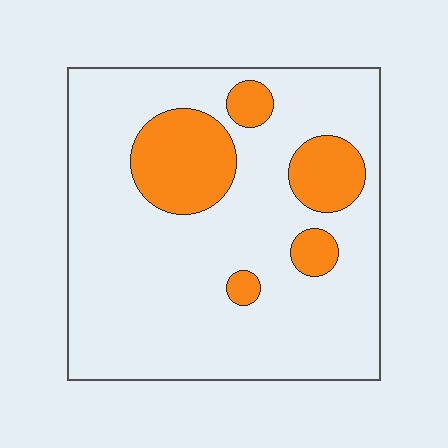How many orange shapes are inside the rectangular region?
5.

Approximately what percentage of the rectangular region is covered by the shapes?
Approximately 20%.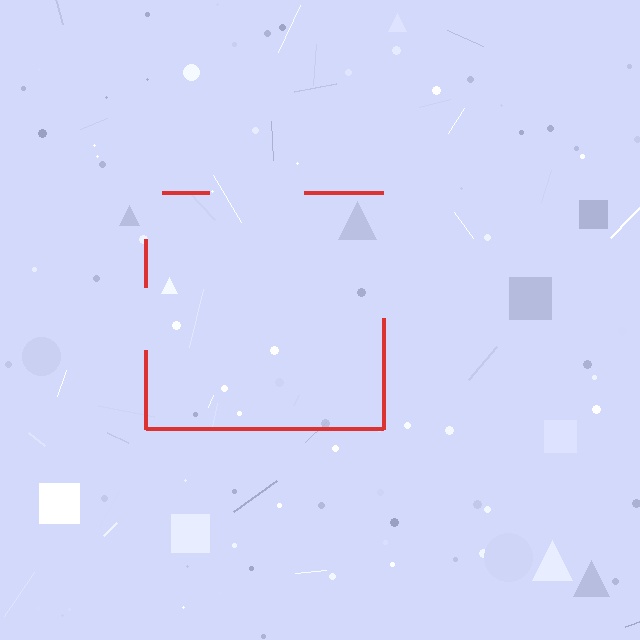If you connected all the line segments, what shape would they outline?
They would outline a square.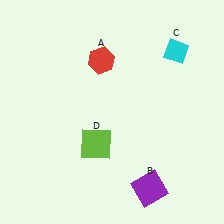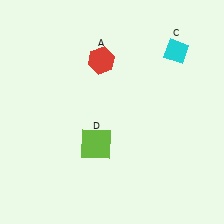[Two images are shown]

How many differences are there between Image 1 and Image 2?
There is 1 difference between the two images.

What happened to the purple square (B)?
The purple square (B) was removed in Image 2. It was in the bottom-right area of Image 1.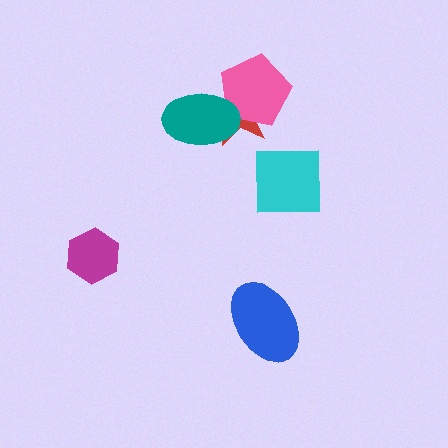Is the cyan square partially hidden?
No, no other shape covers it.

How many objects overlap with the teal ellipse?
2 objects overlap with the teal ellipse.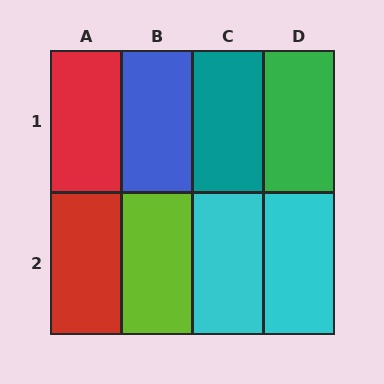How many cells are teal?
1 cell is teal.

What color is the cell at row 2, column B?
Lime.